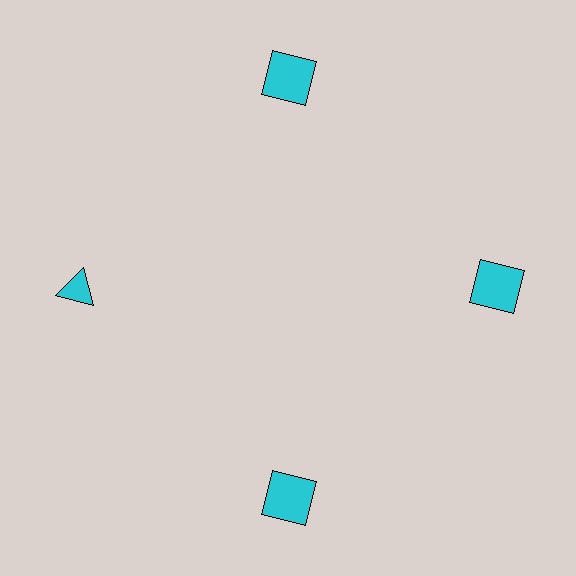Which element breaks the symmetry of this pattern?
The cyan triangle at roughly the 9 o'clock position breaks the symmetry. All other shapes are cyan squares.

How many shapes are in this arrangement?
There are 4 shapes arranged in a ring pattern.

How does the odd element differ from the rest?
It has a different shape: triangle instead of square.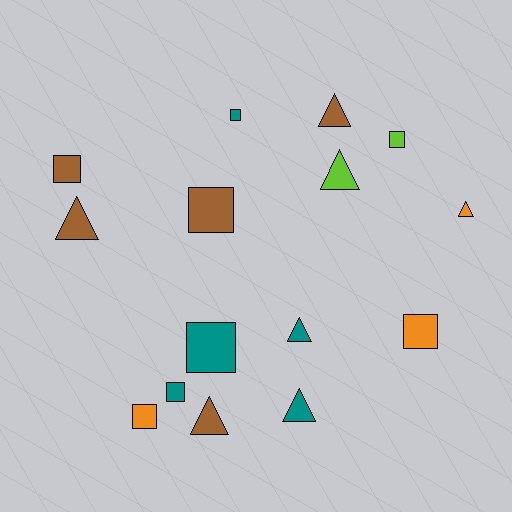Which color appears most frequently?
Teal, with 5 objects.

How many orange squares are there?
There are 2 orange squares.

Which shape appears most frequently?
Square, with 8 objects.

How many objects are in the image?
There are 15 objects.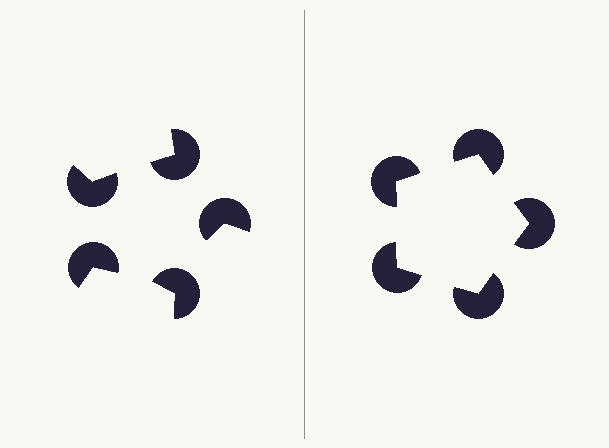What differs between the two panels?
The pac-man discs are positioned identically on both sides; only the wedge orientations differ. On the right they align to a pentagon; on the left they are misaligned.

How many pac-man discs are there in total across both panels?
10 — 5 on each side.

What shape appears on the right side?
An illusory pentagon.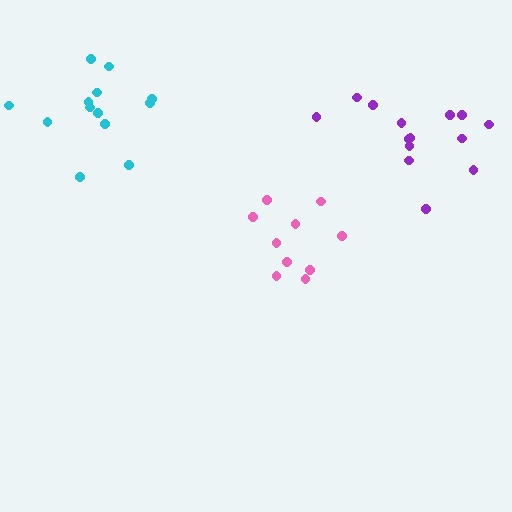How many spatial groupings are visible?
There are 3 spatial groupings.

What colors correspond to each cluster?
The clusters are colored: cyan, purple, pink.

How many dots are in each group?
Group 1: 13 dots, Group 2: 14 dots, Group 3: 10 dots (37 total).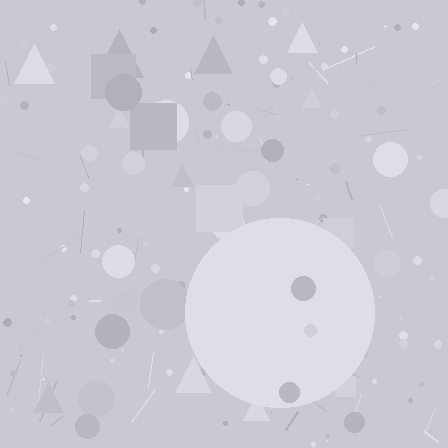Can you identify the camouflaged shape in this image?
The camouflaged shape is a circle.